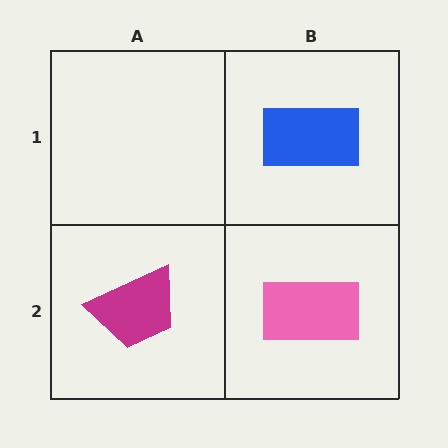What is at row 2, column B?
A pink rectangle.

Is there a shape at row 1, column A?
No, that cell is empty.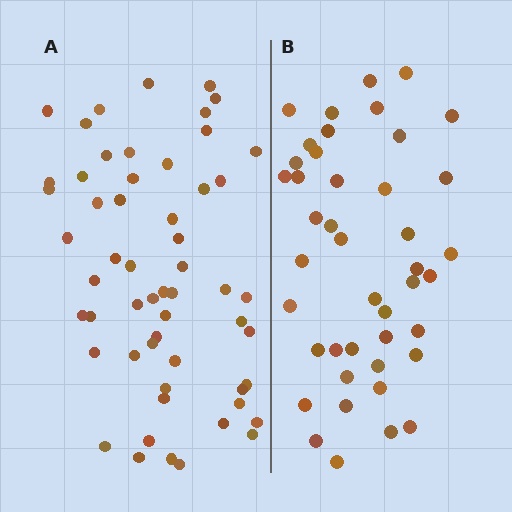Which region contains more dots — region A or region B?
Region A (the left region) has more dots.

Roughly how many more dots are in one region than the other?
Region A has approximately 15 more dots than region B.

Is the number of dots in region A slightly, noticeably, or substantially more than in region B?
Region A has noticeably more, but not dramatically so. The ratio is roughly 1.3 to 1.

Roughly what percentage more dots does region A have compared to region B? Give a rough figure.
About 30% more.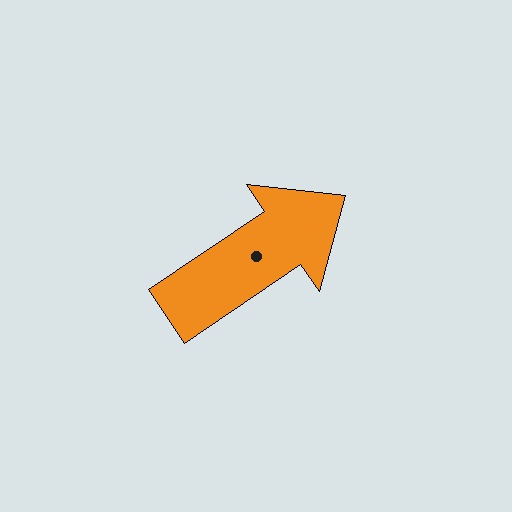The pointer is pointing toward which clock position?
Roughly 2 o'clock.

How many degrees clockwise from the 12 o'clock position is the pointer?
Approximately 56 degrees.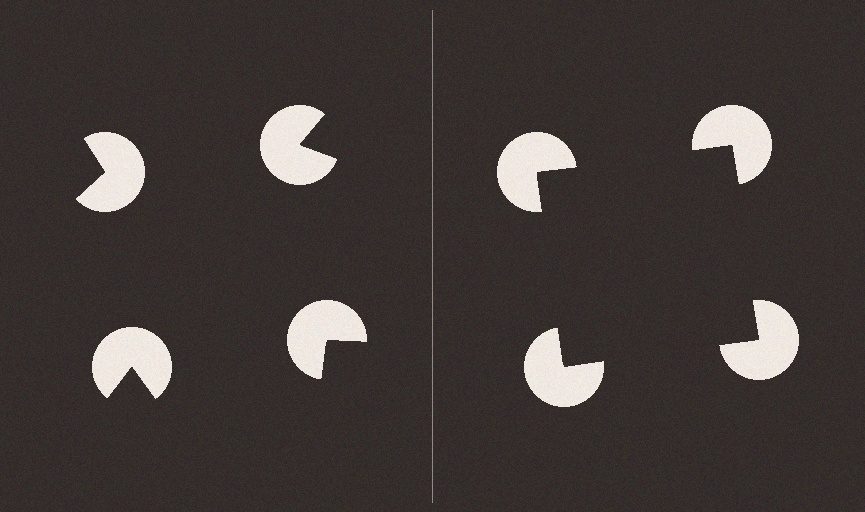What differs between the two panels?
The pac-man discs are positioned identically on both sides; only the wedge orientations differ. On the right they align to a square; on the left they are misaligned.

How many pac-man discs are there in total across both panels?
8 — 4 on each side.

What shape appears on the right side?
An illusory square.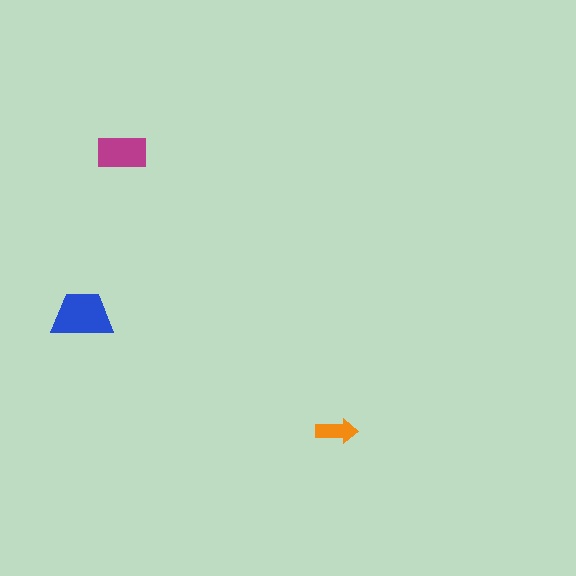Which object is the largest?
The blue trapezoid.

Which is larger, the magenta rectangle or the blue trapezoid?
The blue trapezoid.